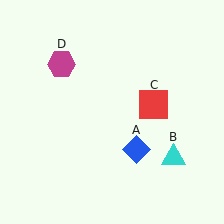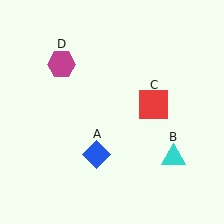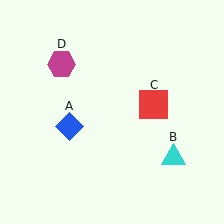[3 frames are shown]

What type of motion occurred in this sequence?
The blue diamond (object A) rotated clockwise around the center of the scene.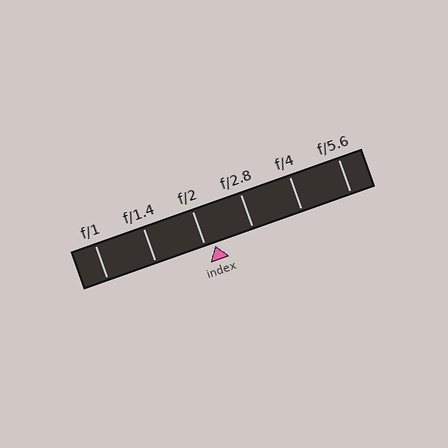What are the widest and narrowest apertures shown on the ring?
The widest aperture shown is f/1 and the narrowest is f/5.6.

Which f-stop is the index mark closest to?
The index mark is closest to f/2.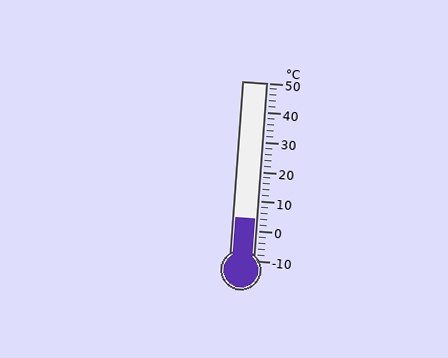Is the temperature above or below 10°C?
The temperature is below 10°C.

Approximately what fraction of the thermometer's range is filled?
The thermometer is filled to approximately 25% of its range.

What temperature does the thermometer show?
The thermometer shows approximately 4°C.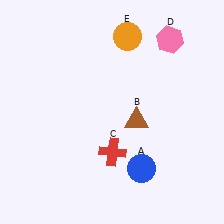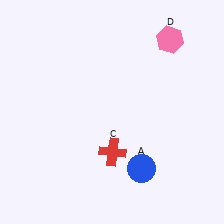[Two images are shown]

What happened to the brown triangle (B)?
The brown triangle (B) was removed in Image 2. It was in the bottom-right area of Image 1.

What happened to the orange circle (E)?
The orange circle (E) was removed in Image 2. It was in the top-right area of Image 1.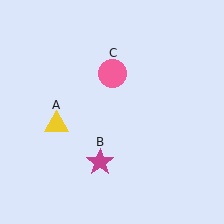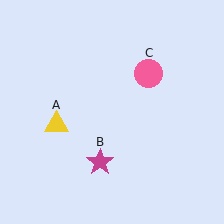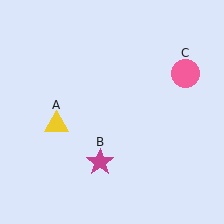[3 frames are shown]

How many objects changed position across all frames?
1 object changed position: pink circle (object C).